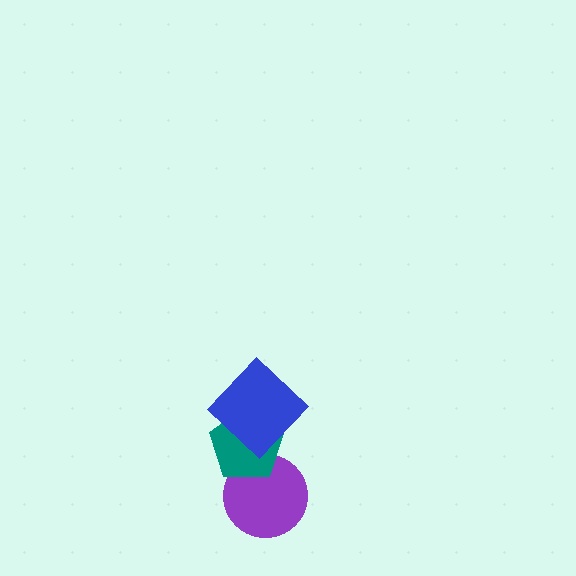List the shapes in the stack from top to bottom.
From top to bottom: the blue diamond, the teal pentagon, the purple circle.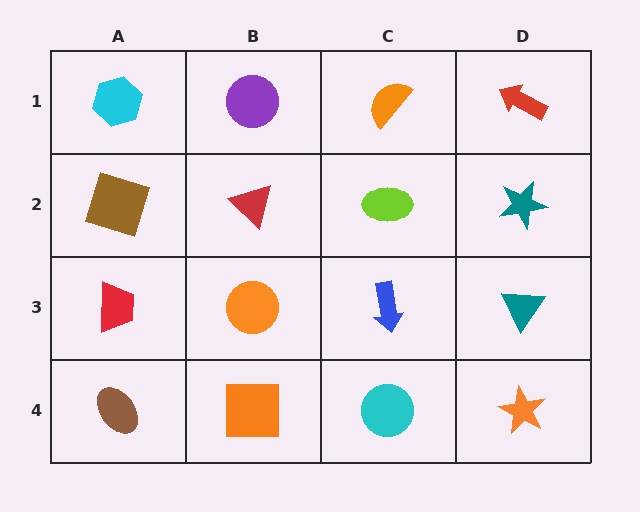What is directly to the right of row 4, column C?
An orange star.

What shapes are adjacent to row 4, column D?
A teal triangle (row 3, column D), a cyan circle (row 4, column C).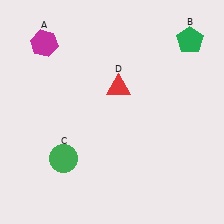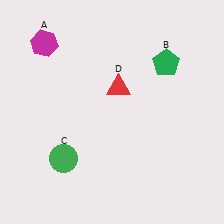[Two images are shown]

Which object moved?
The green pentagon (B) moved left.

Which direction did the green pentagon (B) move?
The green pentagon (B) moved left.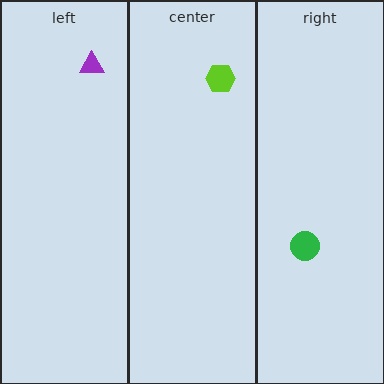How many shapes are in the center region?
1.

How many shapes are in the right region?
1.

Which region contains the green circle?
The right region.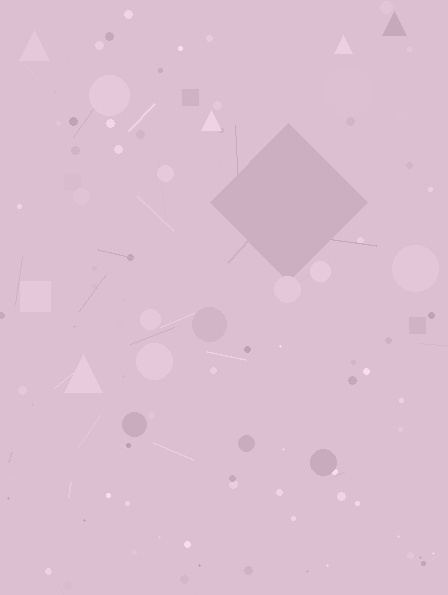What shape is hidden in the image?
A diamond is hidden in the image.